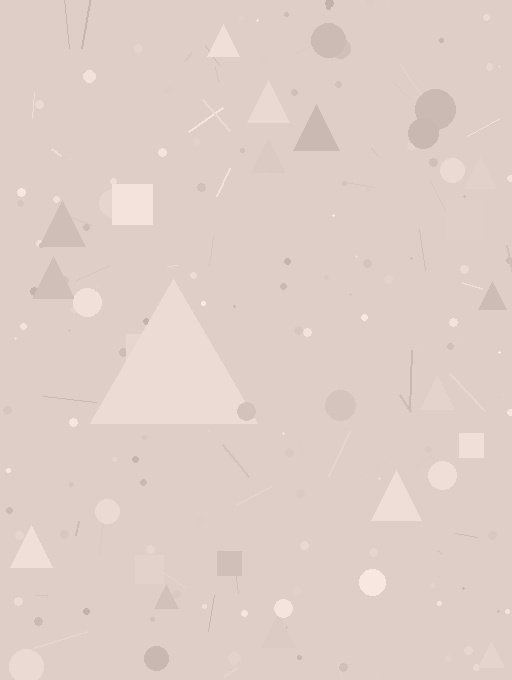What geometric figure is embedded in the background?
A triangle is embedded in the background.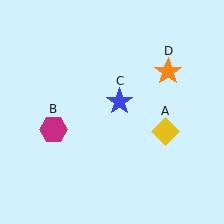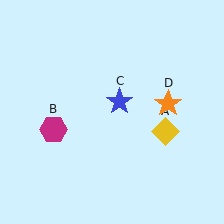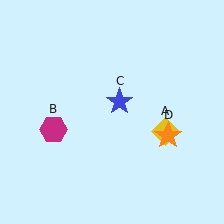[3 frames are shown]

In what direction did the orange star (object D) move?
The orange star (object D) moved down.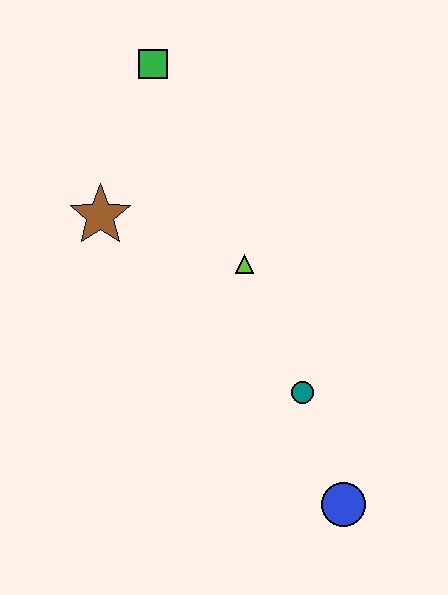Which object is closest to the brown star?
The lime triangle is closest to the brown star.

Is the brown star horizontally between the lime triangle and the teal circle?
No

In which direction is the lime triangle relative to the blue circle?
The lime triangle is above the blue circle.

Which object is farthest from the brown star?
The blue circle is farthest from the brown star.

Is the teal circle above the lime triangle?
No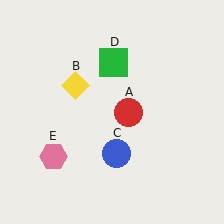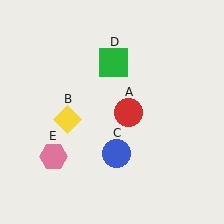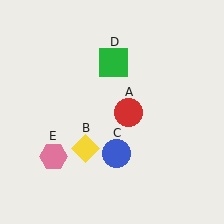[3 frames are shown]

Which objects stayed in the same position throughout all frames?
Red circle (object A) and blue circle (object C) and green square (object D) and pink hexagon (object E) remained stationary.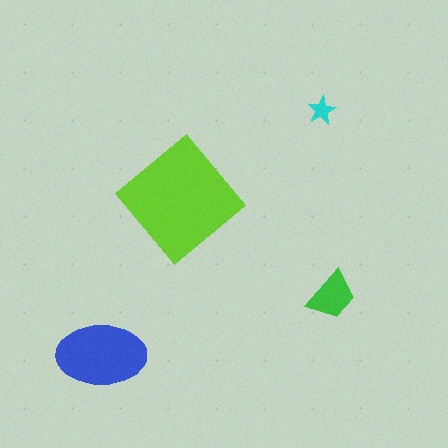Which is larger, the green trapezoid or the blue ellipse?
The blue ellipse.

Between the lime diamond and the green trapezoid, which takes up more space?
The lime diamond.